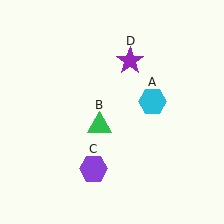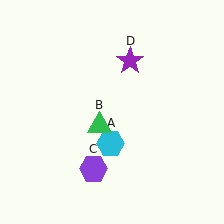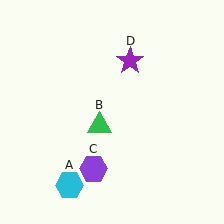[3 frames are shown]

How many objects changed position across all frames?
1 object changed position: cyan hexagon (object A).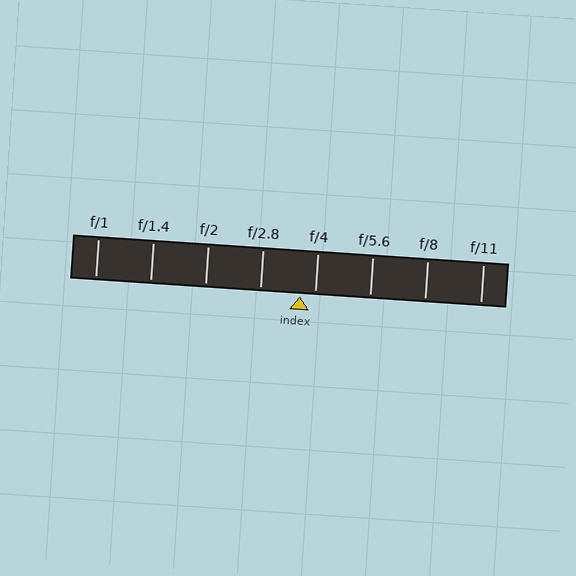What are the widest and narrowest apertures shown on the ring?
The widest aperture shown is f/1 and the narrowest is f/11.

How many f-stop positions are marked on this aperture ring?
There are 8 f-stop positions marked.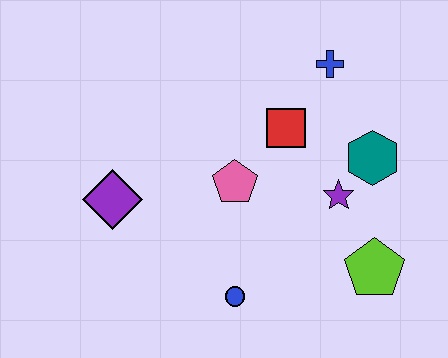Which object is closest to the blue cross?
The red square is closest to the blue cross.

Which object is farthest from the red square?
The purple diamond is farthest from the red square.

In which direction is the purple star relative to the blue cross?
The purple star is below the blue cross.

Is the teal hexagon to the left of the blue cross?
No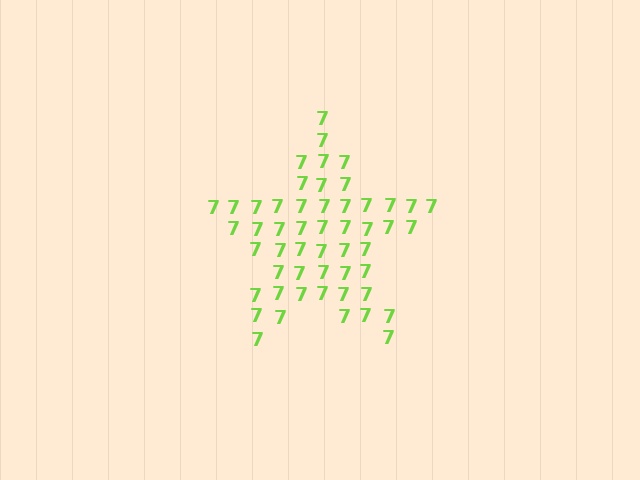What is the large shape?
The large shape is a star.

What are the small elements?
The small elements are digit 7's.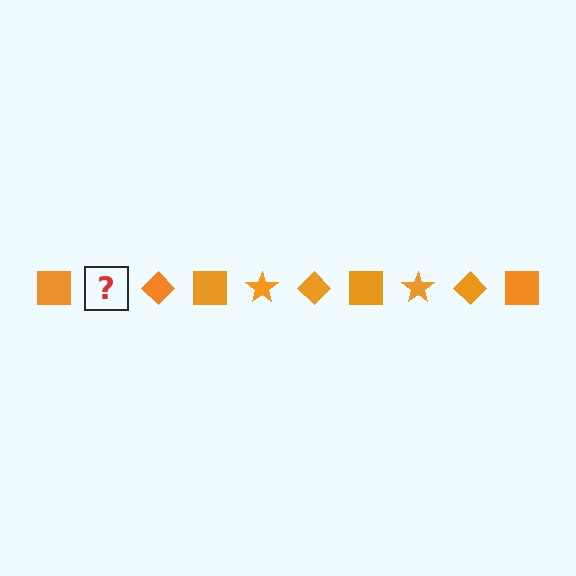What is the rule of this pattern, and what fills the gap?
The rule is that the pattern cycles through square, star, diamond shapes in orange. The gap should be filled with an orange star.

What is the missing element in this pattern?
The missing element is an orange star.